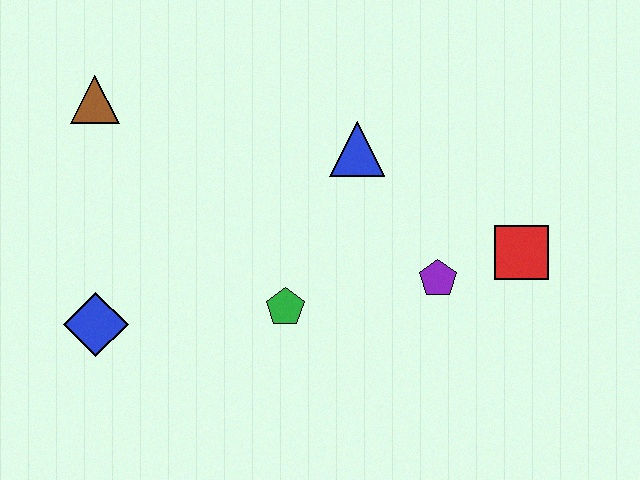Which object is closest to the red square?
The purple pentagon is closest to the red square.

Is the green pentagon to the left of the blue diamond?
No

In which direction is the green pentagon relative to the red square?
The green pentagon is to the left of the red square.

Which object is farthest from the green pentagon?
The brown triangle is farthest from the green pentagon.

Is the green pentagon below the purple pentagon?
Yes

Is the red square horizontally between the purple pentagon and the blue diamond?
No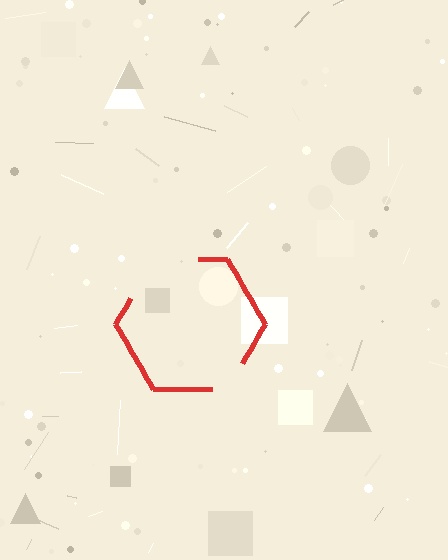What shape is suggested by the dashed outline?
The dashed outline suggests a hexagon.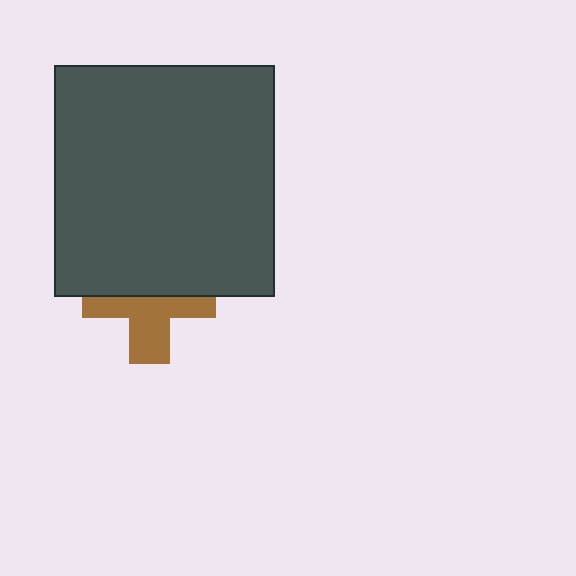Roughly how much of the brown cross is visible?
About half of it is visible (roughly 50%).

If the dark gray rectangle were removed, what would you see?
You would see the complete brown cross.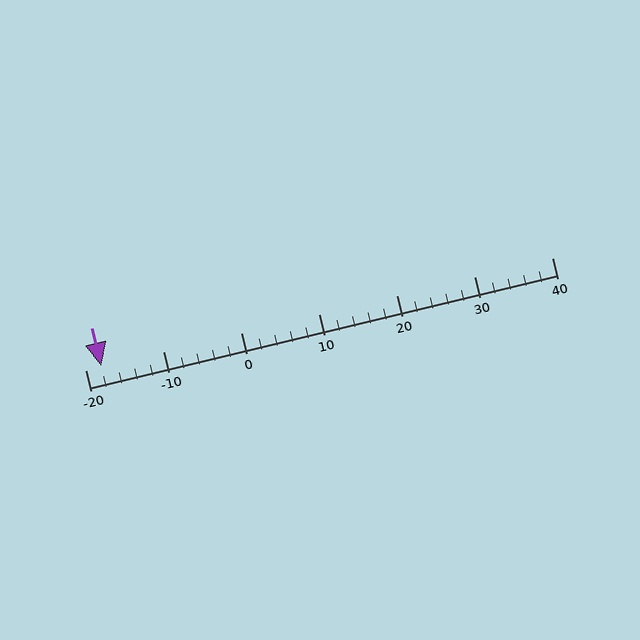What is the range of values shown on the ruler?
The ruler shows values from -20 to 40.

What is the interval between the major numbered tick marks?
The major tick marks are spaced 10 units apart.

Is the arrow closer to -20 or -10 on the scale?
The arrow is closer to -20.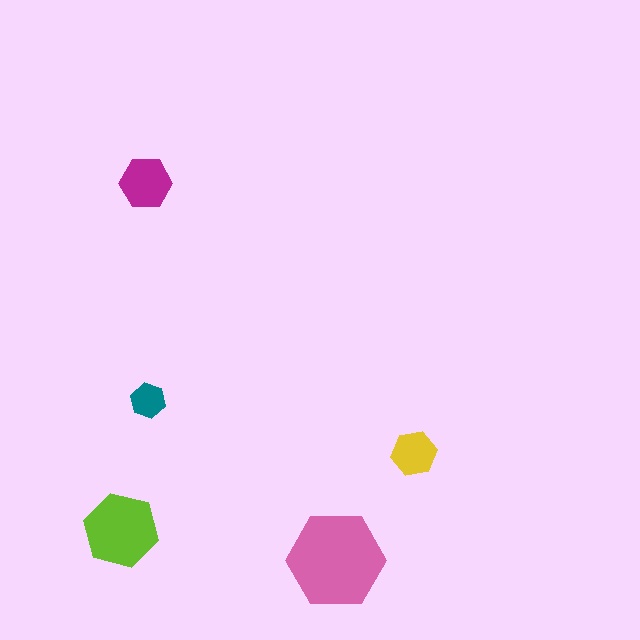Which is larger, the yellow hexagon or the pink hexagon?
The pink one.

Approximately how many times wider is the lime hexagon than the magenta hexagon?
About 1.5 times wider.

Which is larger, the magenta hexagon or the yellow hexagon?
The magenta one.